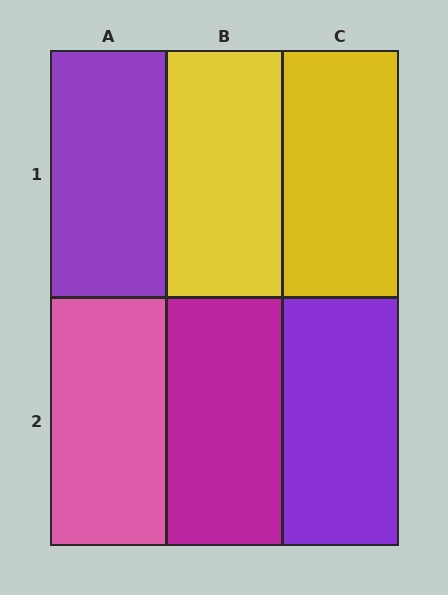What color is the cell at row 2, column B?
Magenta.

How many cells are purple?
2 cells are purple.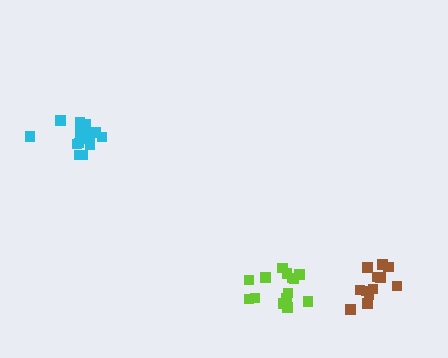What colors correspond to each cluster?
The clusters are colored: brown, lime, cyan.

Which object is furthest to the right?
The brown cluster is rightmost.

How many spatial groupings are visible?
There are 3 spatial groupings.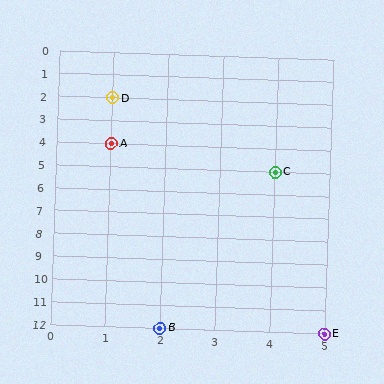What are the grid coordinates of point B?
Point B is at grid coordinates (2, 12).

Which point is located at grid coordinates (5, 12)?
Point E is at (5, 12).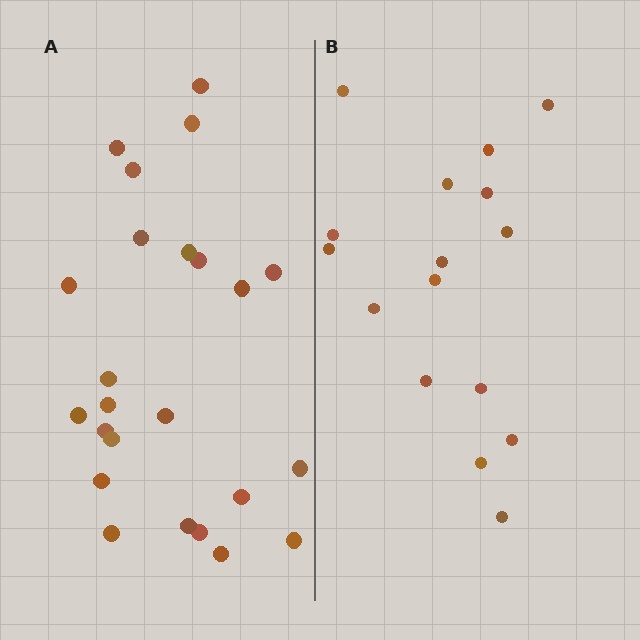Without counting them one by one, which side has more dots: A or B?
Region A (the left region) has more dots.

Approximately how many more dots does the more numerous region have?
Region A has roughly 8 or so more dots than region B.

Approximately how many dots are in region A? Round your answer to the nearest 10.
About 20 dots. (The exact count is 24, which rounds to 20.)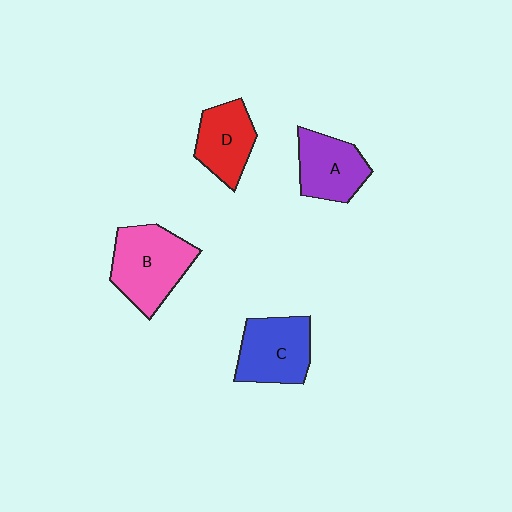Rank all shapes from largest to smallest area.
From largest to smallest: B (pink), C (blue), A (purple), D (red).